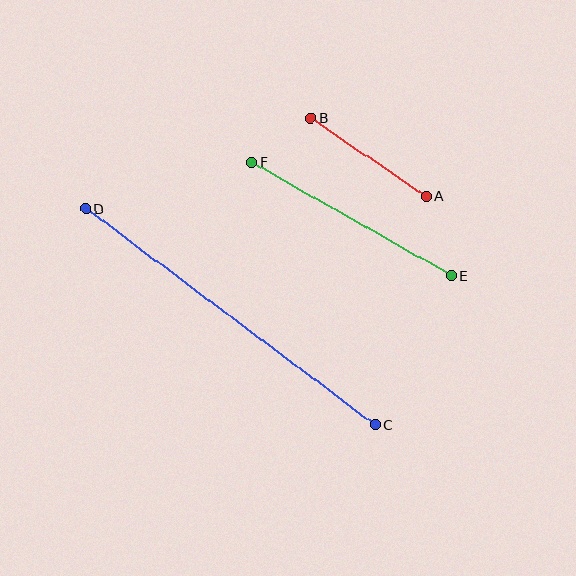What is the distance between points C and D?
The distance is approximately 361 pixels.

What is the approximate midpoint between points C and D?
The midpoint is at approximately (230, 317) pixels.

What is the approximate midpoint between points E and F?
The midpoint is at approximately (351, 219) pixels.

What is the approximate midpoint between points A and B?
The midpoint is at approximately (368, 157) pixels.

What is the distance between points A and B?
The distance is approximately 140 pixels.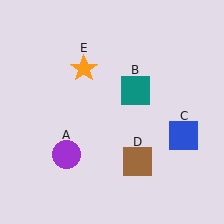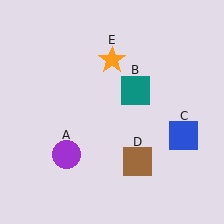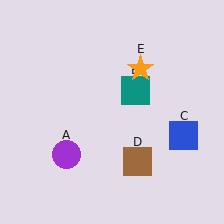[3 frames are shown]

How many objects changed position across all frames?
1 object changed position: orange star (object E).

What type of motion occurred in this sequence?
The orange star (object E) rotated clockwise around the center of the scene.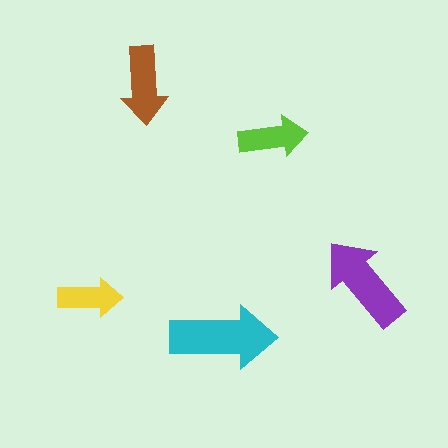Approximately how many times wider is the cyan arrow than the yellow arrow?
About 1.5 times wider.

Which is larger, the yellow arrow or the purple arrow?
The purple one.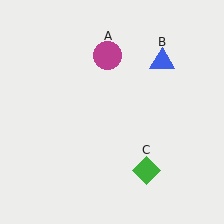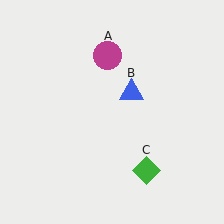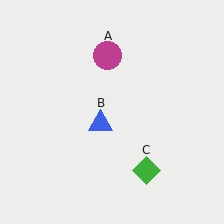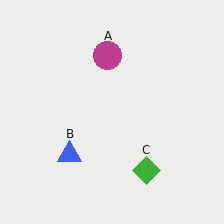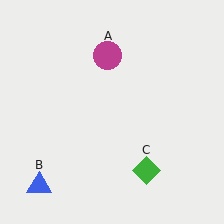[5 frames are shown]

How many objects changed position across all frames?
1 object changed position: blue triangle (object B).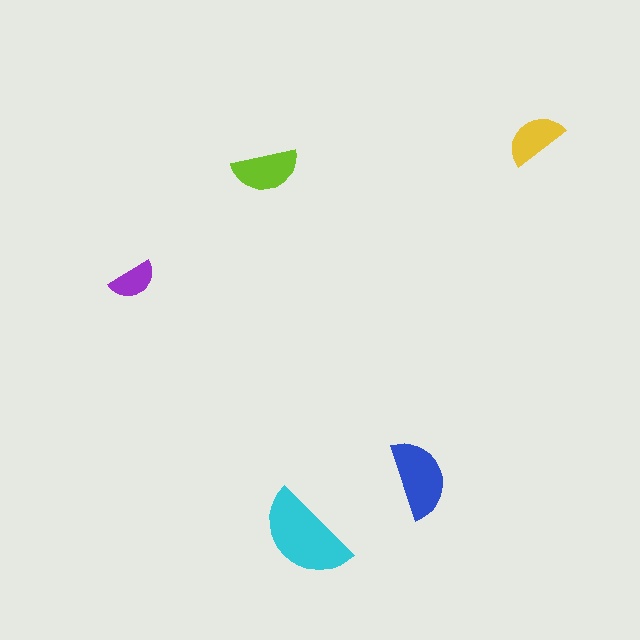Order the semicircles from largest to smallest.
the cyan one, the blue one, the lime one, the yellow one, the purple one.